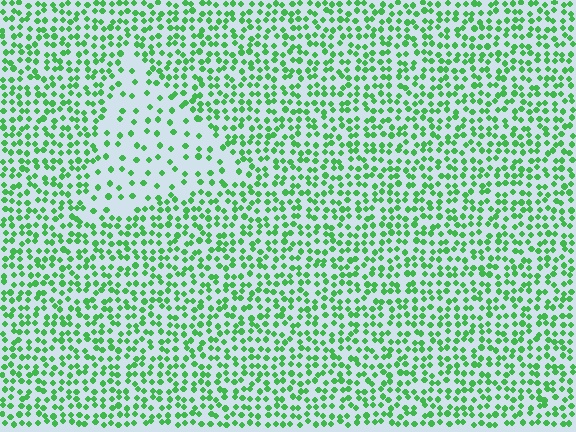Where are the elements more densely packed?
The elements are more densely packed outside the triangle boundary.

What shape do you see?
I see a triangle.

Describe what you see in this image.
The image contains small green elements arranged at two different densities. A triangle-shaped region is visible where the elements are less densely packed than the surrounding area.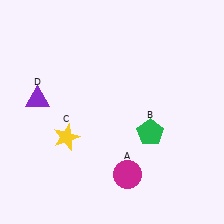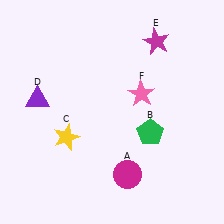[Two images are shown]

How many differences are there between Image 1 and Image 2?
There are 2 differences between the two images.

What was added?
A magenta star (E), a pink star (F) were added in Image 2.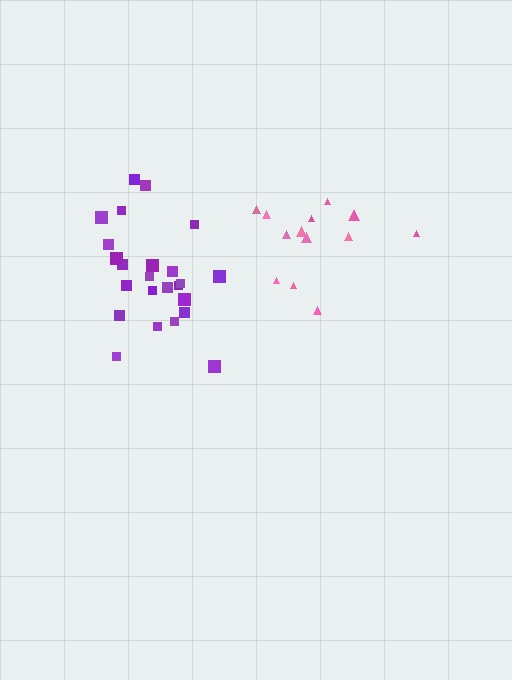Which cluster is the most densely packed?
Purple.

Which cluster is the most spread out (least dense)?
Pink.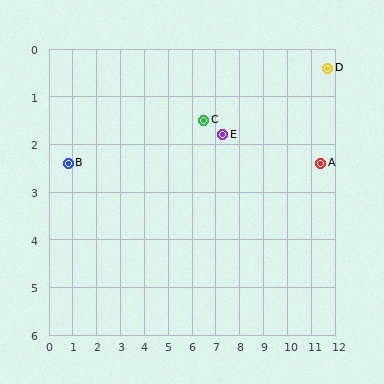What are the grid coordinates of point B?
Point B is at approximately (0.8, 2.4).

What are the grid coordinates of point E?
Point E is at approximately (7.3, 1.8).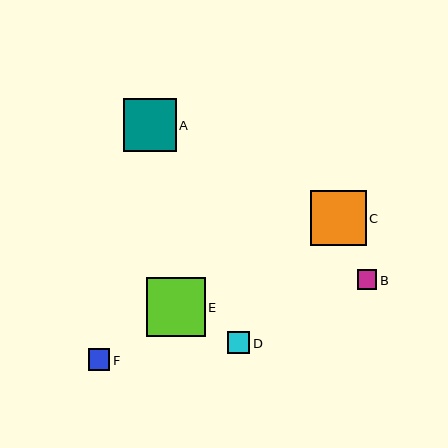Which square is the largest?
Square E is the largest with a size of approximately 59 pixels.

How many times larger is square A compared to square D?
Square A is approximately 2.3 times the size of square D.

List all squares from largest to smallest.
From largest to smallest: E, C, A, D, F, B.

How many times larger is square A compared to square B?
Square A is approximately 2.7 times the size of square B.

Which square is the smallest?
Square B is the smallest with a size of approximately 19 pixels.